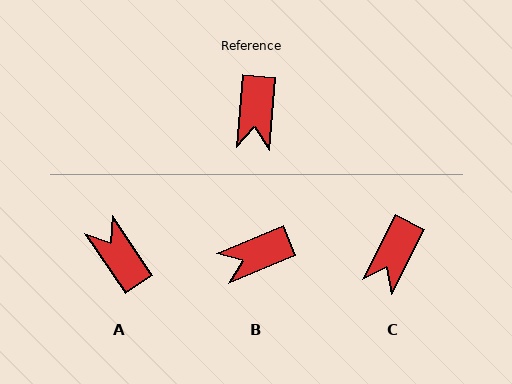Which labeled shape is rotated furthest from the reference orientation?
A, about 141 degrees away.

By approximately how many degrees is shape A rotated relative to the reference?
Approximately 141 degrees clockwise.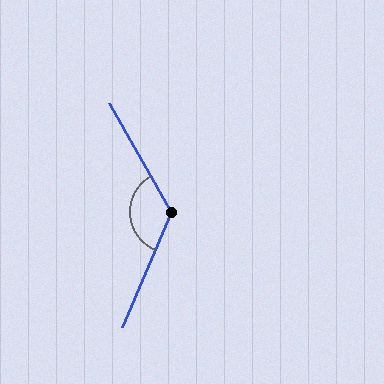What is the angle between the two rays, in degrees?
Approximately 128 degrees.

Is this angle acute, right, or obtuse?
It is obtuse.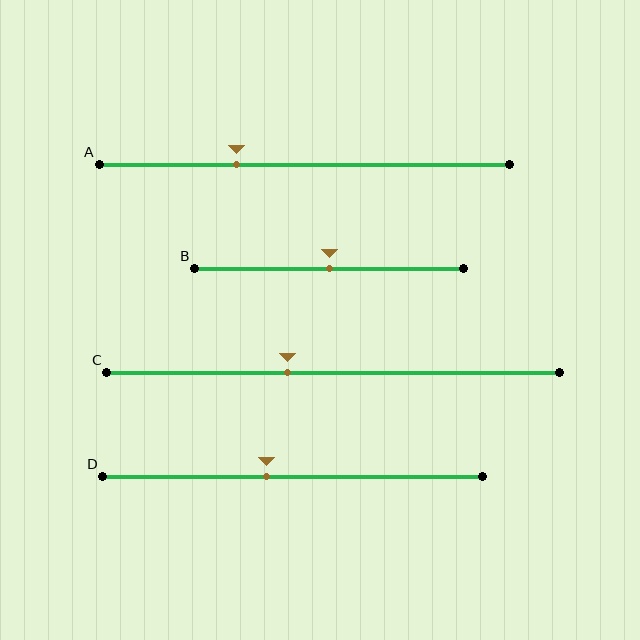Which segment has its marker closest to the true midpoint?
Segment B has its marker closest to the true midpoint.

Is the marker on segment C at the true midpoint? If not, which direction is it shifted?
No, the marker on segment C is shifted to the left by about 10% of the segment length.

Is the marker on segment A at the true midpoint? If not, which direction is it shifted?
No, the marker on segment A is shifted to the left by about 17% of the segment length.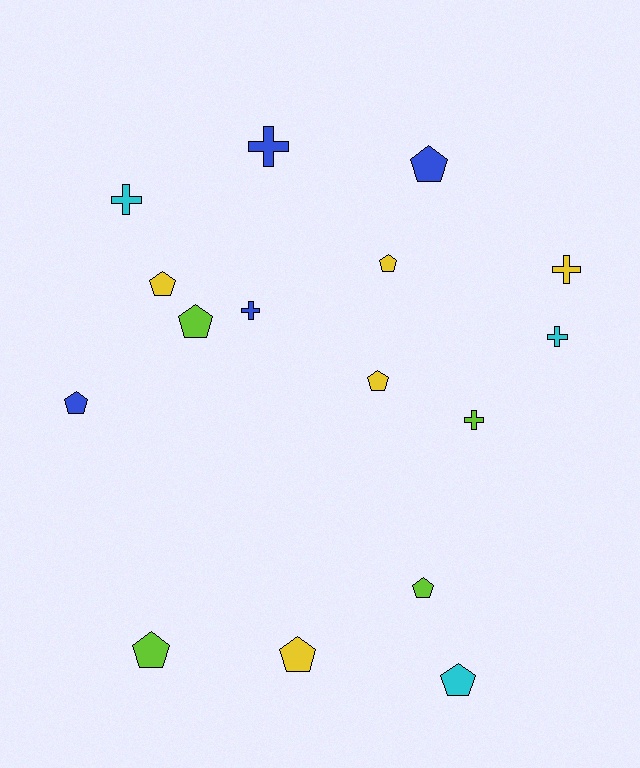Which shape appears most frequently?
Pentagon, with 10 objects.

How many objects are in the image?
There are 16 objects.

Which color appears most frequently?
Yellow, with 5 objects.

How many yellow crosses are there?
There is 1 yellow cross.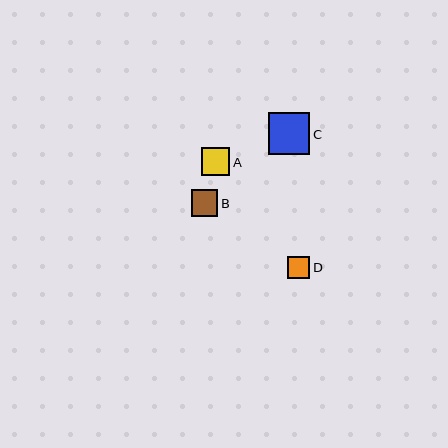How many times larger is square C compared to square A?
Square C is approximately 1.5 times the size of square A.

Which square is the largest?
Square C is the largest with a size of approximately 42 pixels.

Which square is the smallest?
Square D is the smallest with a size of approximately 22 pixels.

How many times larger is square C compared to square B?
Square C is approximately 1.6 times the size of square B.